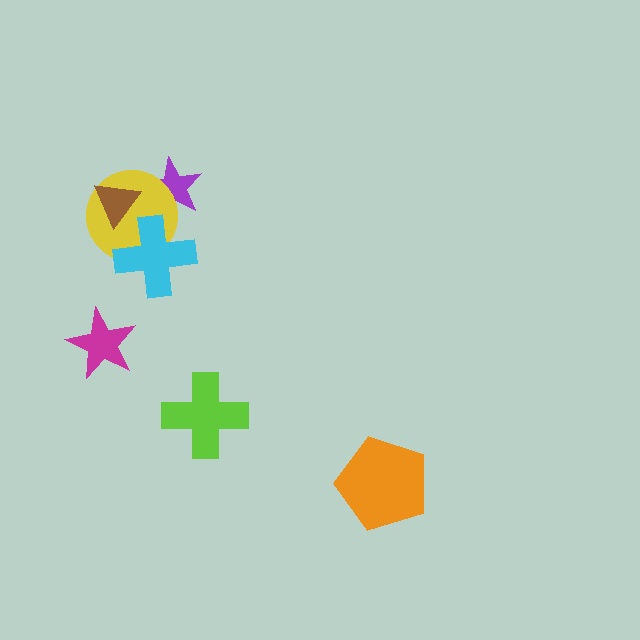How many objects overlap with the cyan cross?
1 object overlaps with the cyan cross.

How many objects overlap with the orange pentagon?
0 objects overlap with the orange pentagon.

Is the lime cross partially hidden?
No, no other shape covers it.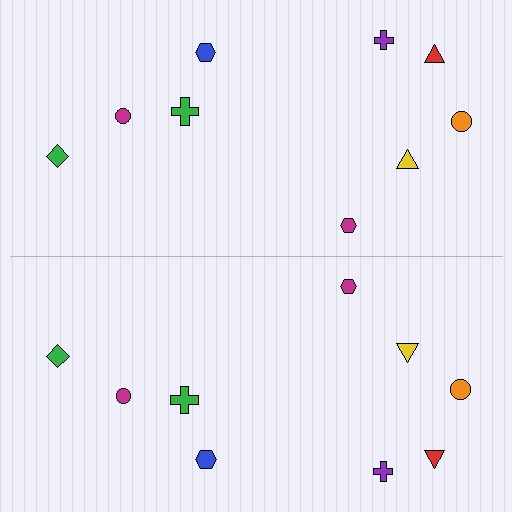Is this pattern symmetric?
Yes, this pattern has bilateral (reflection) symmetry.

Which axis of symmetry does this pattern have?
The pattern has a horizontal axis of symmetry running through the center of the image.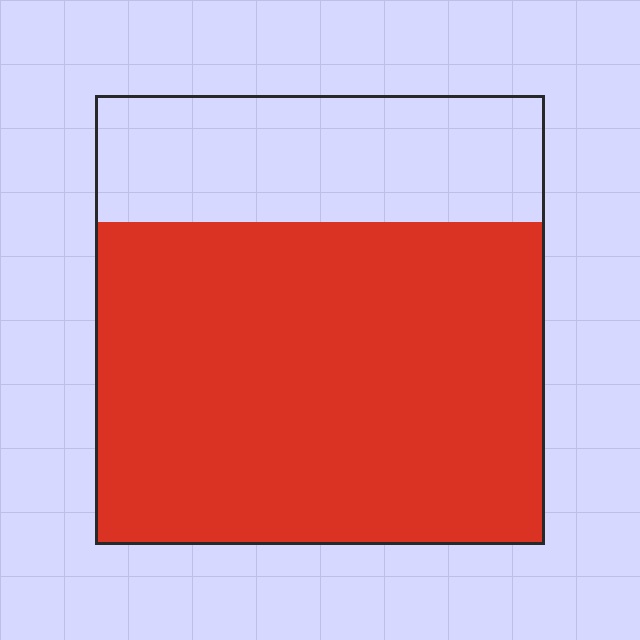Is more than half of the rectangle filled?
Yes.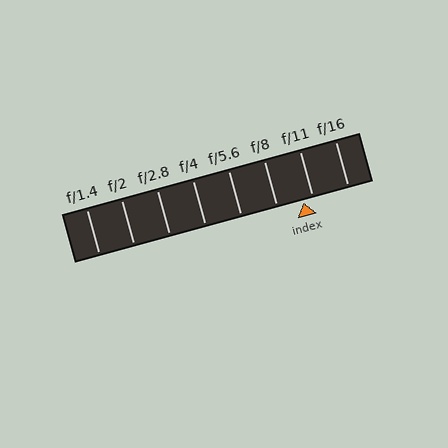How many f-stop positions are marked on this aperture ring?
There are 8 f-stop positions marked.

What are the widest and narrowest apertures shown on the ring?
The widest aperture shown is f/1.4 and the narrowest is f/16.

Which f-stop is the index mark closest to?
The index mark is closest to f/11.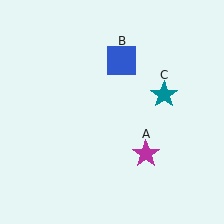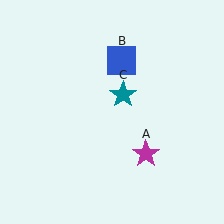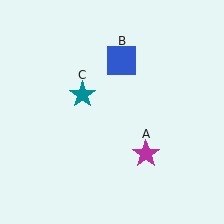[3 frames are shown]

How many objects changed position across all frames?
1 object changed position: teal star (object C).